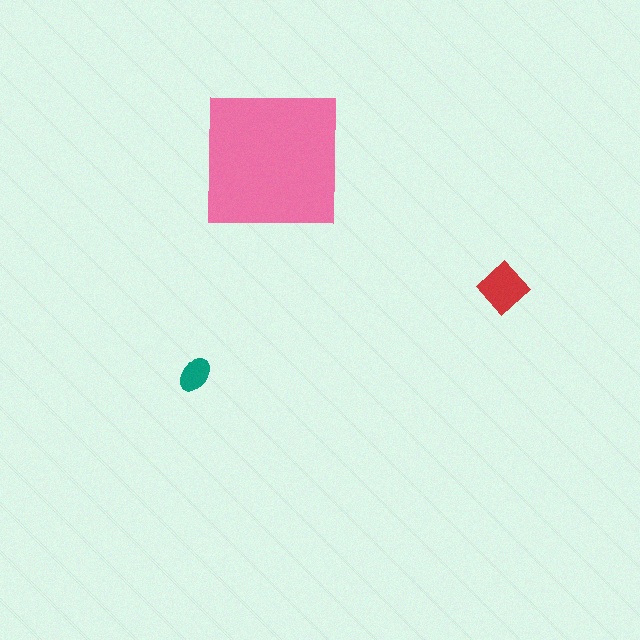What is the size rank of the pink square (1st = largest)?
1st.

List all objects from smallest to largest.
The teal ellipse, the red diamond, the pink square.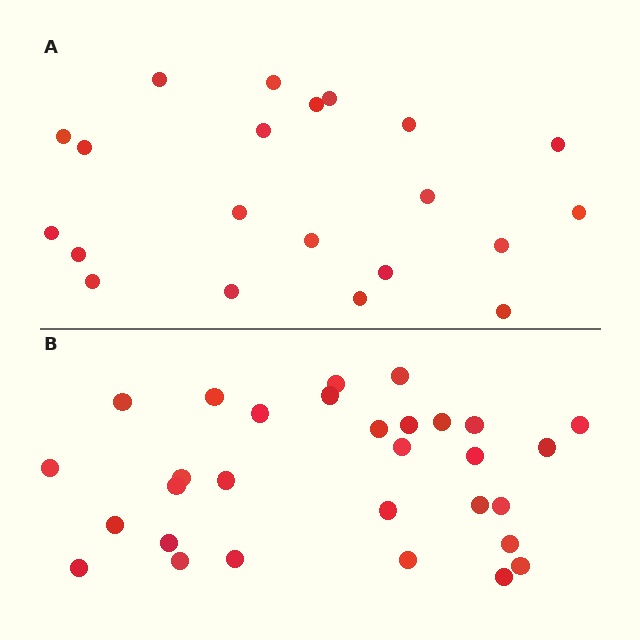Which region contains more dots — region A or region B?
Region B (the bottom region) has more dots.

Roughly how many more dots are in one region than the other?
Region B has roughly 8 or so more dots than region A.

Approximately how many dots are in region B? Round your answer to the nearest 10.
About 30 dots.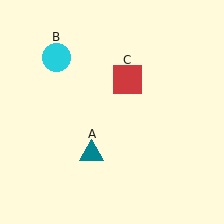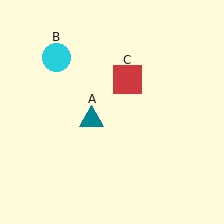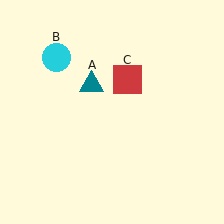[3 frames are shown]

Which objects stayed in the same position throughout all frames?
Cyan circle (object B) and red square (object C) remained stationary.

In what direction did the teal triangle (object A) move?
The teal triangle (object A) moved up.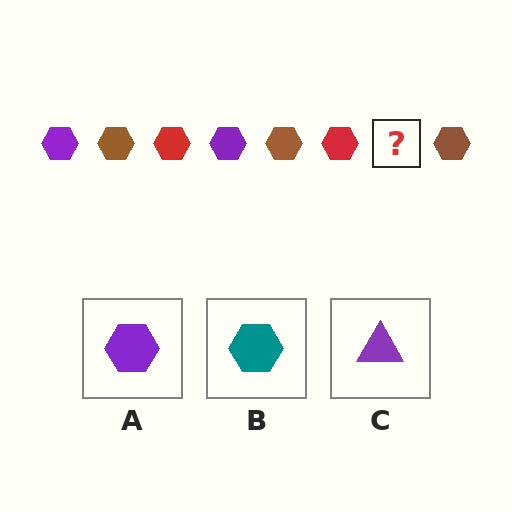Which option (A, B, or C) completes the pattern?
A.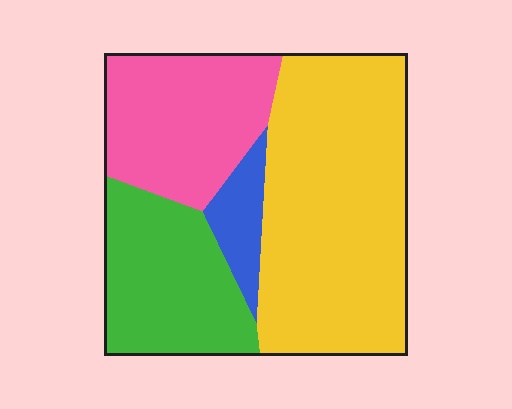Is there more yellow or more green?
Yellow.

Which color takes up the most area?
Yellow, at roughly 45%.